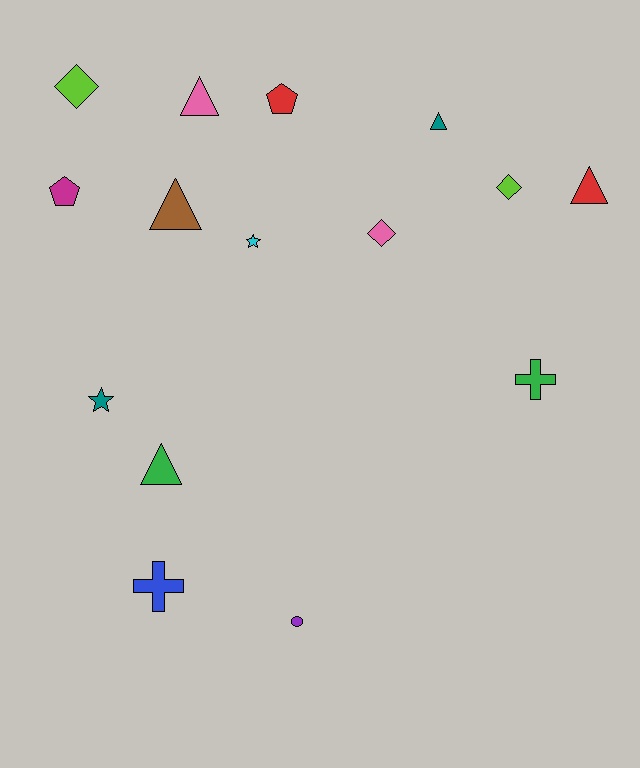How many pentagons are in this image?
There are 2 pentagons.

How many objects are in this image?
There are 15 objects.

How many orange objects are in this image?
There are no orange objects.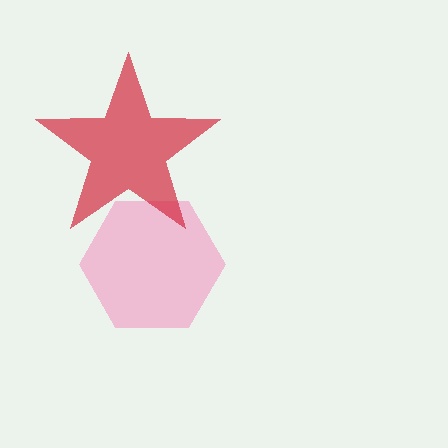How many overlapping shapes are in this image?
There are 2 overlapping shapes in the image.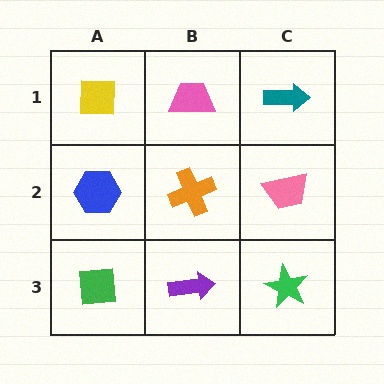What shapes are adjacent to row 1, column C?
A pink trapezoid (row 2, column C), a pink trapezoid (row 1, column B).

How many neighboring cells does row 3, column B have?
3.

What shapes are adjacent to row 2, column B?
A pink trapezoid (row 1, column B), a purple arrow (row 3, column B), a blue hexagon (row 2, column A), a pink trapezoid (row 2, column C).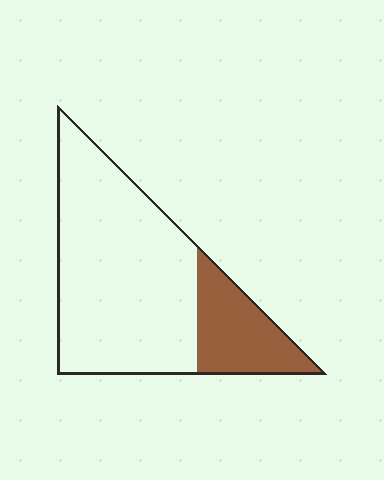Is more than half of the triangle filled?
No.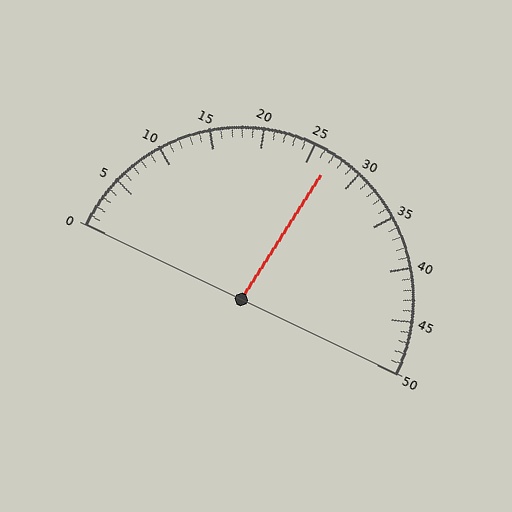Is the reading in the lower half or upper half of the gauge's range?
The reading is in the upper half of the range (0 to 50).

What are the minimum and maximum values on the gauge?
The gauge ranges from 0 to 50.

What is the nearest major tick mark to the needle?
The nearest major tick mark is 25.